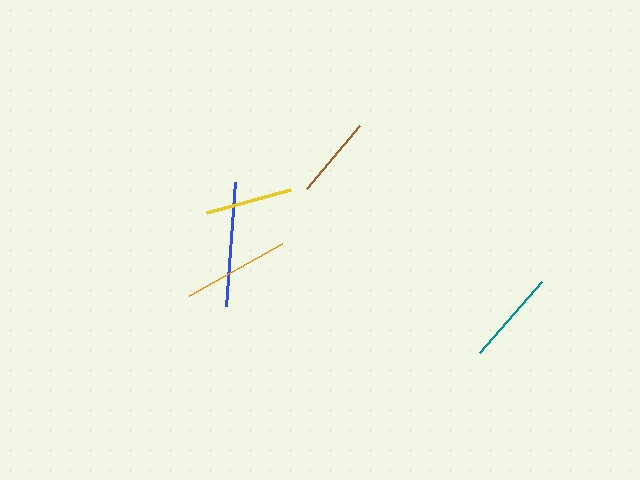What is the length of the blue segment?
The blue segment is approximately 124 pixels long.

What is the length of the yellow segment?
The yellow segment is approximately 87 pixels long.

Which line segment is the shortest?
The brown line is the shortest at approximately 82 pixels.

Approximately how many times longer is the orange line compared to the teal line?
The orange line is approximately 1.1 times the length of the teal line.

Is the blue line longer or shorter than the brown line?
The blue line is longer than the brown line.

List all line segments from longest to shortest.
From longest to shortest: blue, orange, teal, yellow, brown.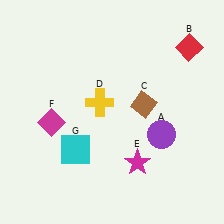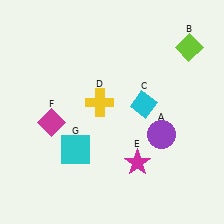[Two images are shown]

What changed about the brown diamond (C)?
In Image 1, C is brown. In Image 2, it changed to cyan.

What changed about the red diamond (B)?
In Image 1, B is red. In Image 2, it changed to lime.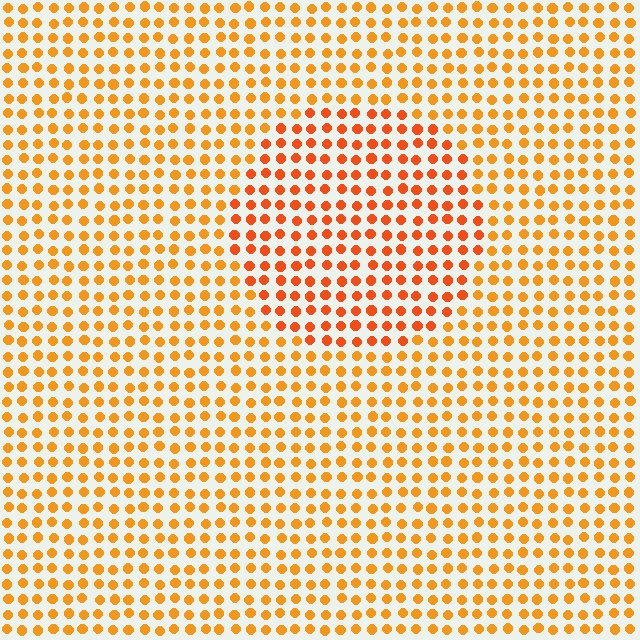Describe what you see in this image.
The image is filled with small orange elements in a uniform arrangement. A circle-shaped region is visible where the elements are tinted to a slightly different hue, forming a subtle color boundary.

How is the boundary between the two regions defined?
The boundary is defined purely by a slight shift in hue (about 21 degrees). Spacing, size, and orientation are identical on both sides.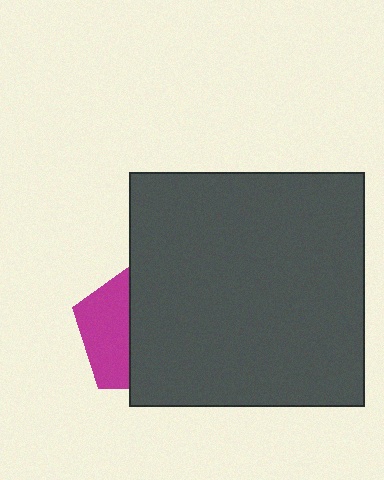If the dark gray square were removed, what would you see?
You would see the complete magenta pentagon.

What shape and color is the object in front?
The object in front is a dark gray square.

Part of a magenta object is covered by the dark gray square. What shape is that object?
It is a pentagon.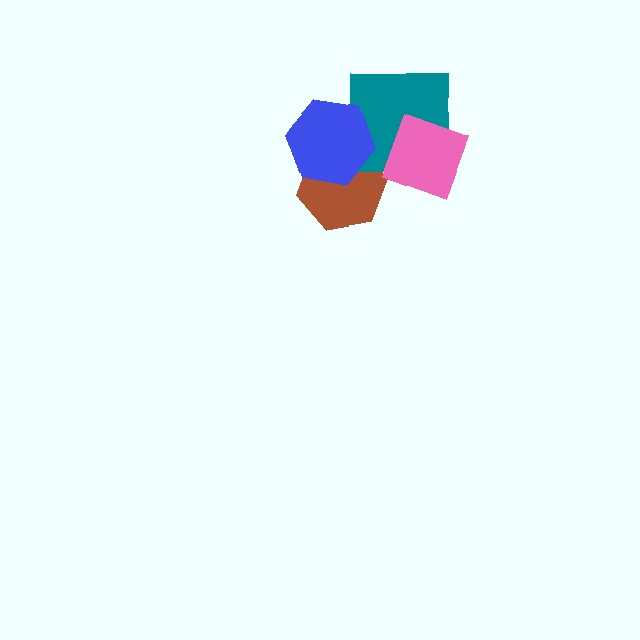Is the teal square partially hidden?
Yes, it is partially covered by another shape.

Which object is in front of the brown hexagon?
The blue hexagon is in front of the brown hexagon.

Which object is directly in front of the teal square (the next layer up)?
The pink diamond is directly in front of the teal square.